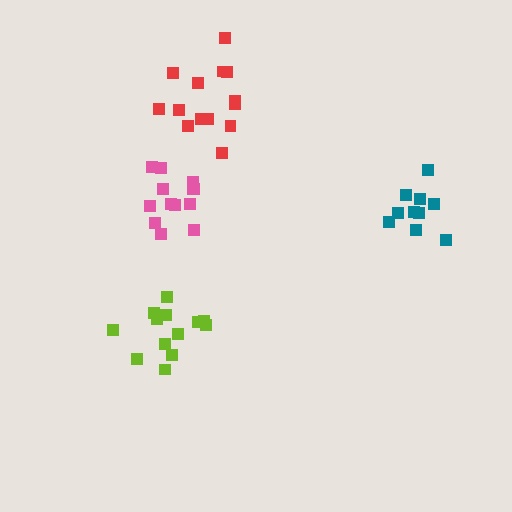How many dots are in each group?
Group 1: 14 dots, Group 2: 13 dots, Group 3: 10 dots, Group 4: 13 dots (50 total).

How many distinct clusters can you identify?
There are 4 distinct clusters.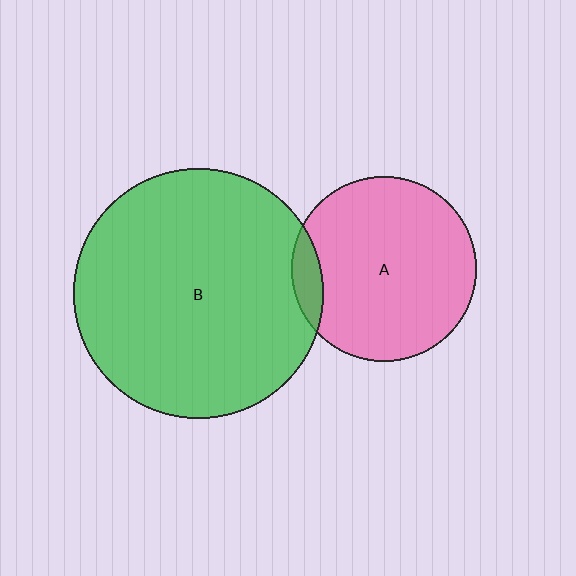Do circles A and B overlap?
Yes.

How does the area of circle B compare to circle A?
Approximately 1.8 times.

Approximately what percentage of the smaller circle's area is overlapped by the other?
Approximately 10%.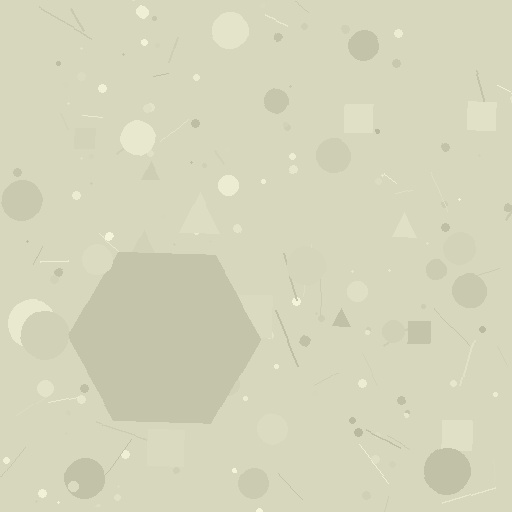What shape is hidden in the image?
A hexagon is hidden in the image.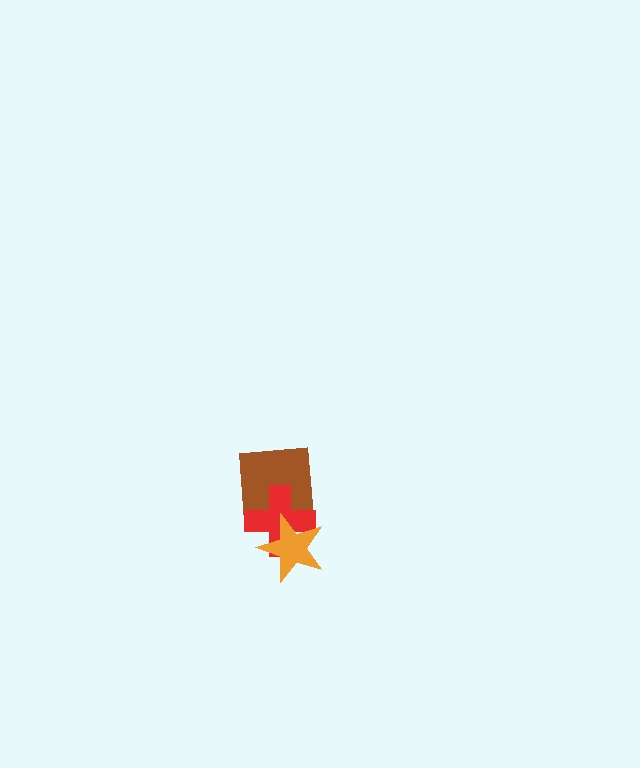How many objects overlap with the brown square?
2 objects overlap with the brown square.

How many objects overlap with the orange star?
2 objects overlap with the orange star.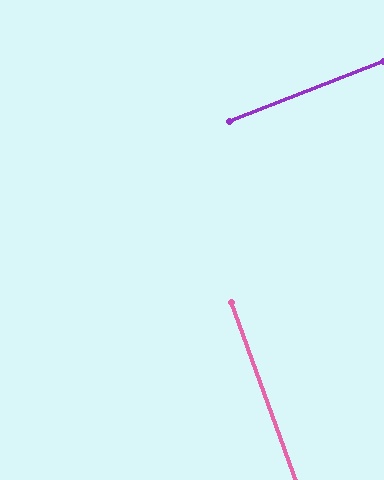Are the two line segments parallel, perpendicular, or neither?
Perpendicular — they meet at approximately 89°.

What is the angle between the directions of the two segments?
Approximately 89 degrees.